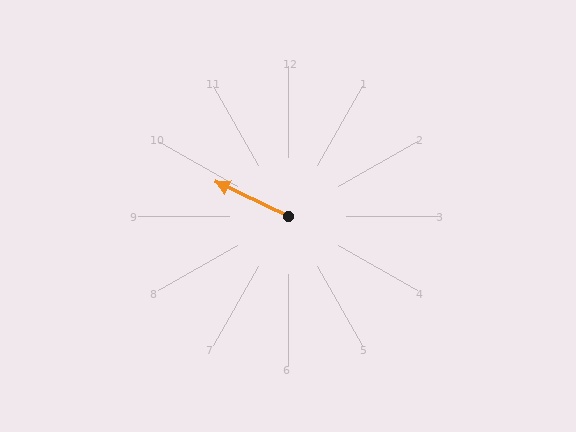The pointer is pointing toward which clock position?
Roughly 10 o'clock.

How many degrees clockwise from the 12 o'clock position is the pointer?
Approximately 296 degrees.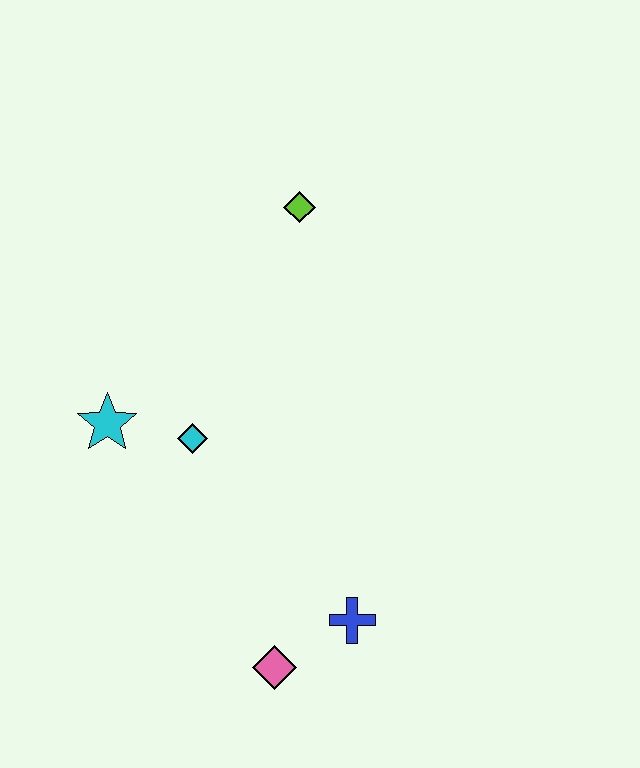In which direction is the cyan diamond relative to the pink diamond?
The cyan diamond is above the pink diamond.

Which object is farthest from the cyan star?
The blue cross is farthest from the cyan star.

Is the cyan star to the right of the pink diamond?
No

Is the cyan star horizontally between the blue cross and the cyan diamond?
No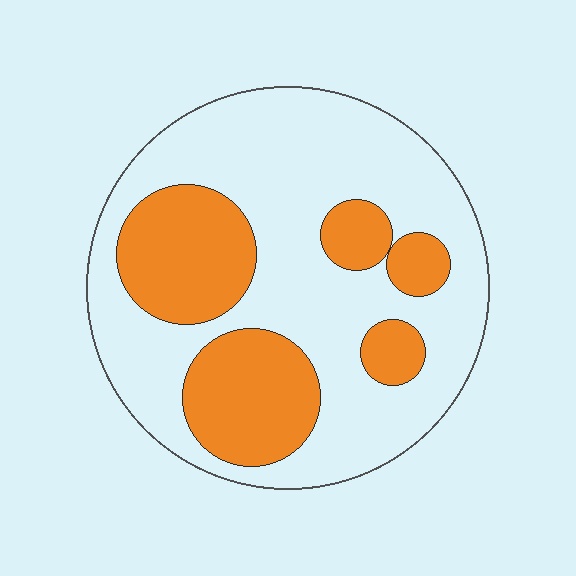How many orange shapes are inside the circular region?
5.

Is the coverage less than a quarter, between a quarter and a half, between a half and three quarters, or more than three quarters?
Between a quarter and a half.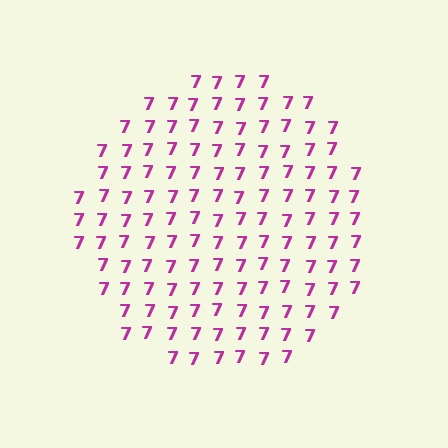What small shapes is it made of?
It is made of small digit 7's.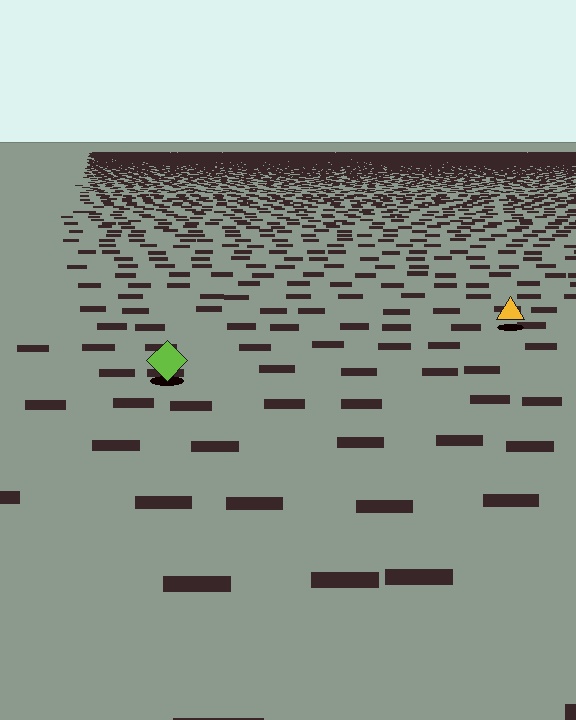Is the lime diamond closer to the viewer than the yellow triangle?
Yes. The lime diamond is closer — you can tell from the texture gradient: the ground texture is coarser near it.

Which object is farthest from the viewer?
The yellow triangle is farthest from the viewer. It appears smaller and the ground texture around it is denser.